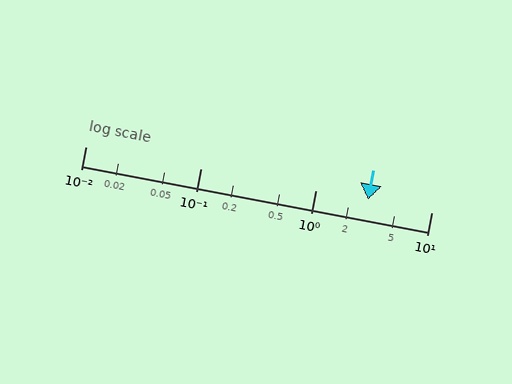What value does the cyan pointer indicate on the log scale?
The pointer indicates approximately 2.8.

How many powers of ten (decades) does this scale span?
The scale spans 3 decades, from 0.01 to 10.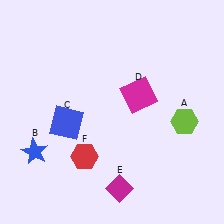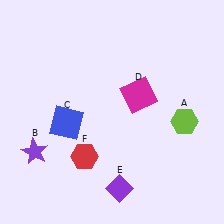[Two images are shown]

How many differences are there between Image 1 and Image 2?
There are 2 differences between the two images.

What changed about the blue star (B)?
In Image 1, B is blue. In Image 2, it changed to purple.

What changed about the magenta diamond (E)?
In Image 1, E is magenta. In Image 2, it changed to purple.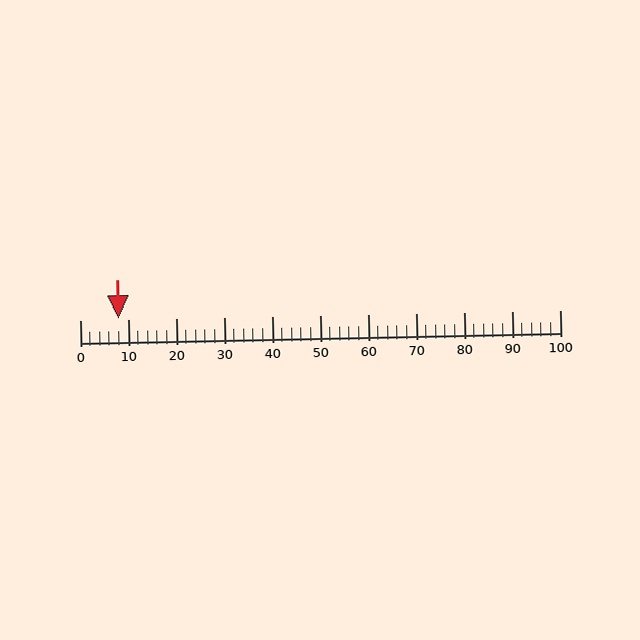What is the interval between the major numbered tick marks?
The major tick marks are spaced 10 units apart.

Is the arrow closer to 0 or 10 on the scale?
The arrow is closer to 10.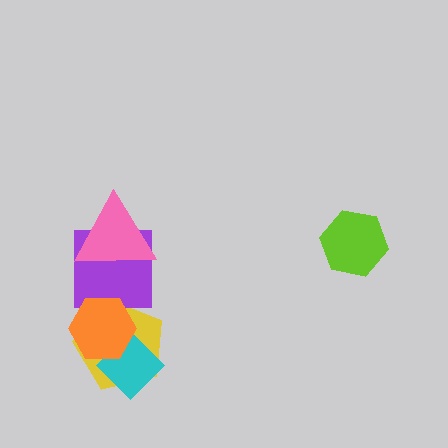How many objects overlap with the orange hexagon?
3 objects overlap with the orange hexagon.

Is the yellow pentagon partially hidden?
Yes, it is partially covered by another shape.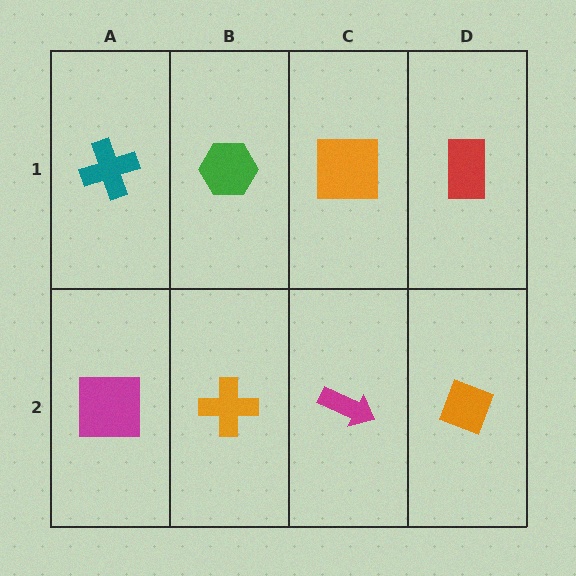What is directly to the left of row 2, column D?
A magenta arrow.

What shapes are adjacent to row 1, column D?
An orange diamond (row 2, column D), an orange square (row 1, column C).